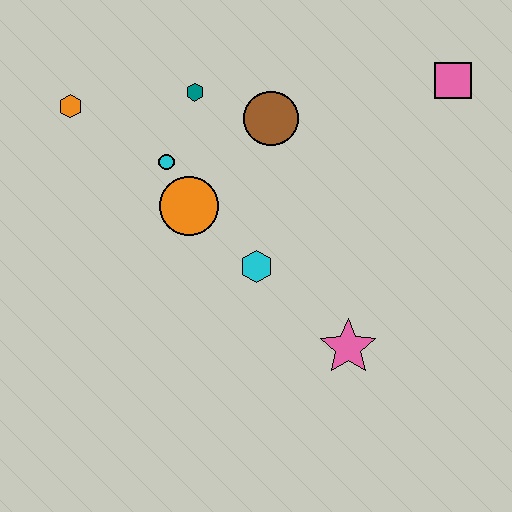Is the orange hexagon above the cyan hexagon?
Yes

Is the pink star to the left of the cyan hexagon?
No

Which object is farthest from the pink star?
The orange hexagon is farthest from the pink star.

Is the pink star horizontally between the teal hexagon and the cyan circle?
No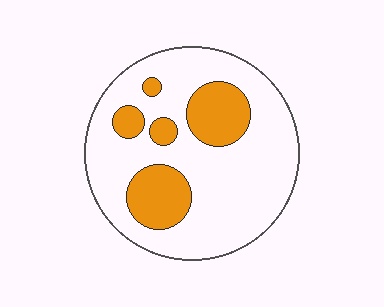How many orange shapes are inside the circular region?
5.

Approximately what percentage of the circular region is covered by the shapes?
Approximately 25%.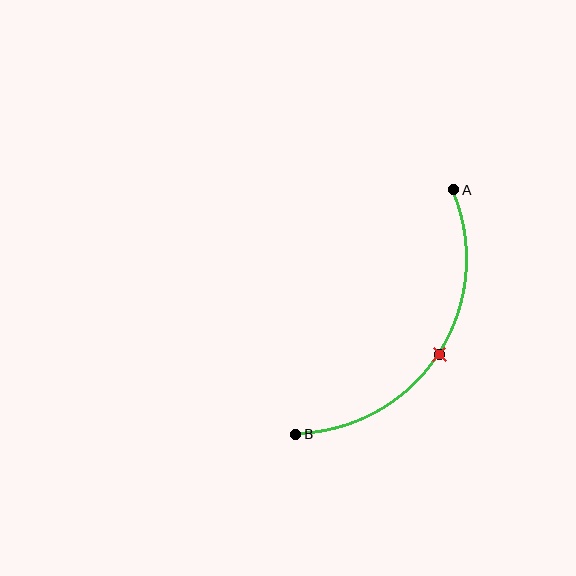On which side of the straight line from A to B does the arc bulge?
The arc bulges to the right of the straight line connecting A and B.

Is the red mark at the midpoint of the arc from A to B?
Yes. The red mark lies on the arc at equal arc-length from both A and B — it is the arc midpoint.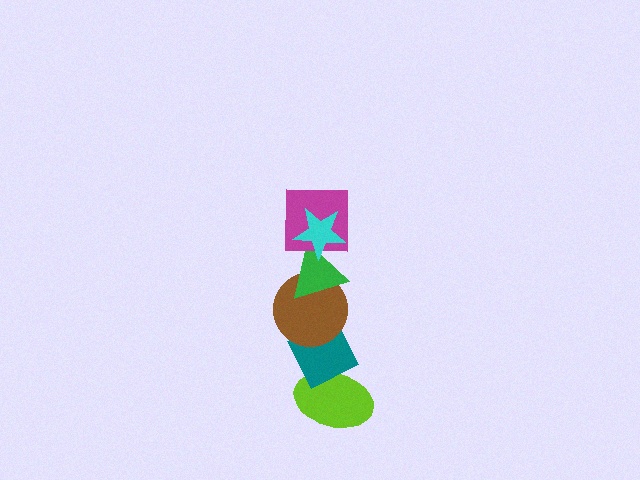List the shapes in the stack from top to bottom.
From top to bottom: the cyan star, the magenta square, the green triangle, the brown circle, the teal diamond, the lime ellipse.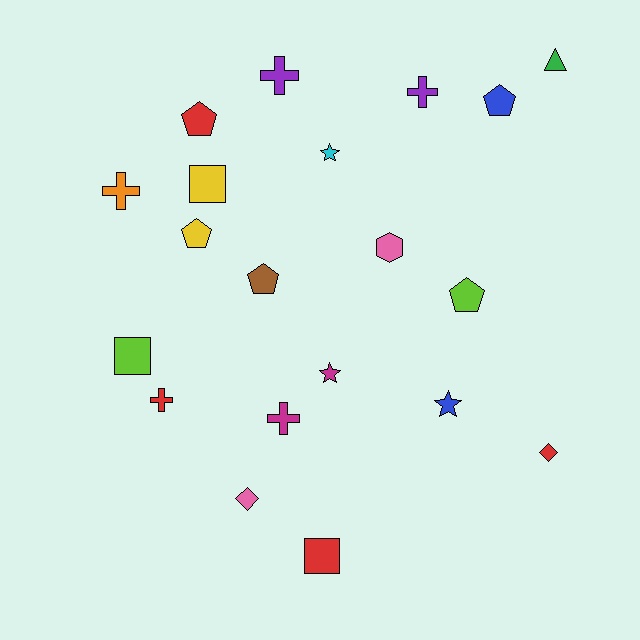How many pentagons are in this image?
There are 5 pentagons.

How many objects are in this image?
There are 20 objects.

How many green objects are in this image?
There is 1 green object.